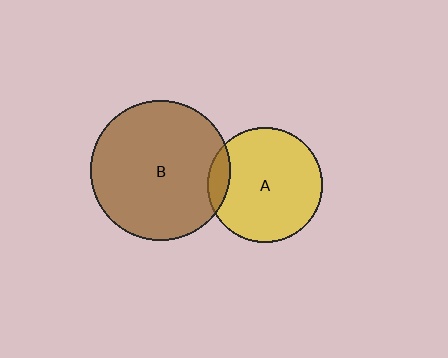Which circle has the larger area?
Circle B (brown).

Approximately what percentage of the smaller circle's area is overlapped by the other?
Approximately 10%.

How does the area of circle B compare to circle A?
Approximately 1.5 times.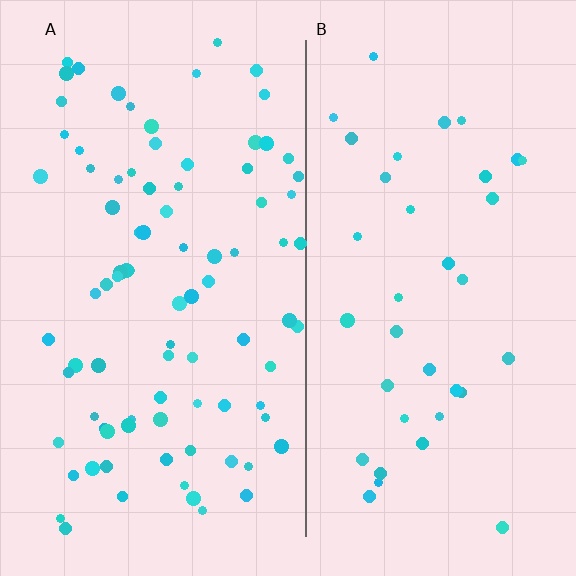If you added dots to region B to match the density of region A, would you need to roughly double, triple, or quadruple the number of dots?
Approximately double.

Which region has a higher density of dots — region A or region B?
A (the left).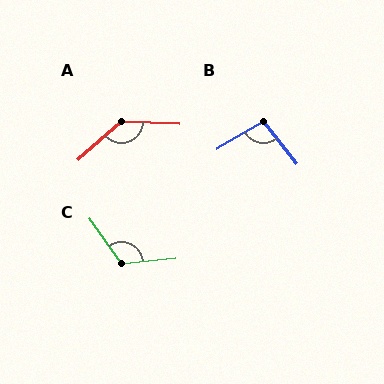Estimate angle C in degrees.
Approximately 119 degrees.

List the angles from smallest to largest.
B (98°), C (119°), A (136°).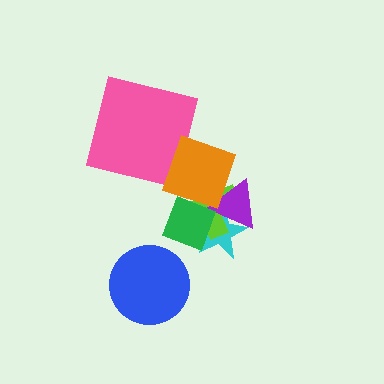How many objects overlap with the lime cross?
4 objects overlap with the lime cross.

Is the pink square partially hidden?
Yes, it is partially covered by another shape.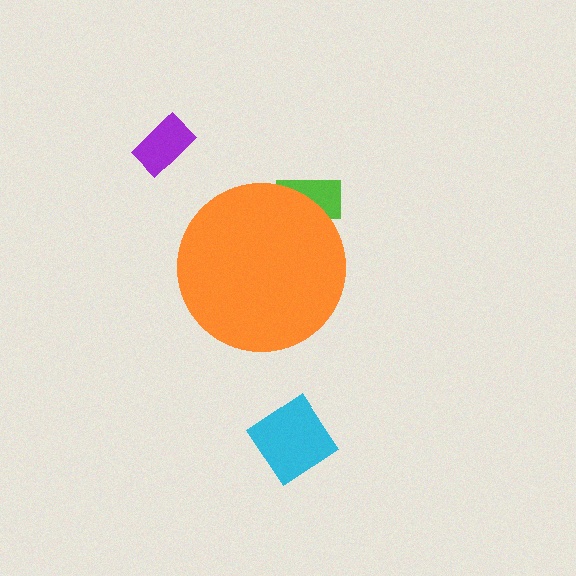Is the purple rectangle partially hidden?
No, the purple rectangle is fully visible.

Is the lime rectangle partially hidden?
Yes, the lime rectangle is partially hidden behind the orange circle.